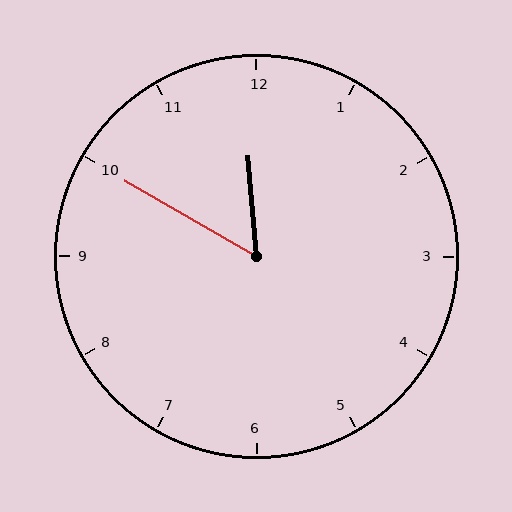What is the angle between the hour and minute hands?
Approximately 55 degrees.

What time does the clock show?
11:50.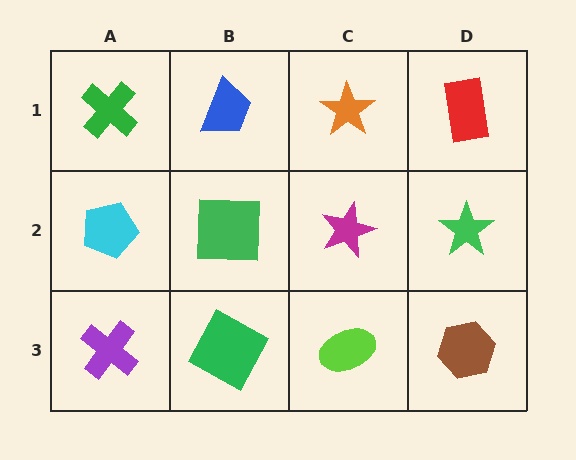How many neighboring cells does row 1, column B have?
3.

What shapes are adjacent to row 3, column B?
A green square (row 2, column B), a purple cross (row 3, column A), a lime ellipse (row 3, column C).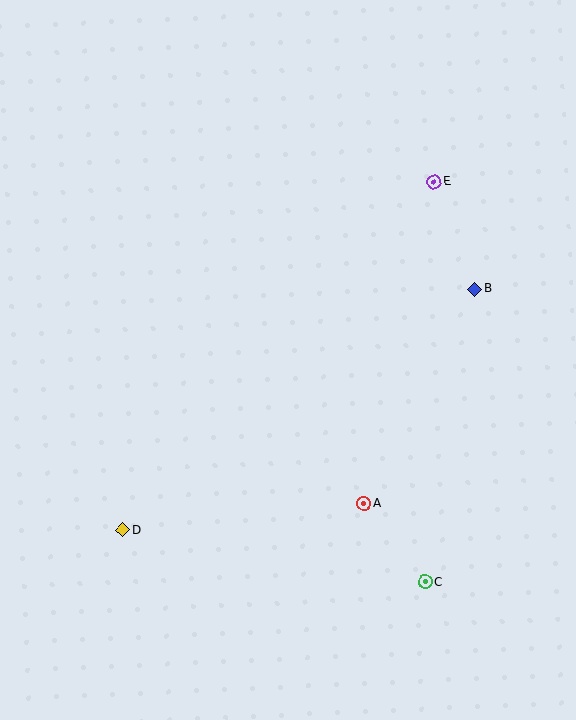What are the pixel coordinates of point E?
Point E is at (434, 182).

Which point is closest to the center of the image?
Point A at (364, 503) is closest to the center.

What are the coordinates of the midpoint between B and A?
The midpoint between B and A is at (420, 396).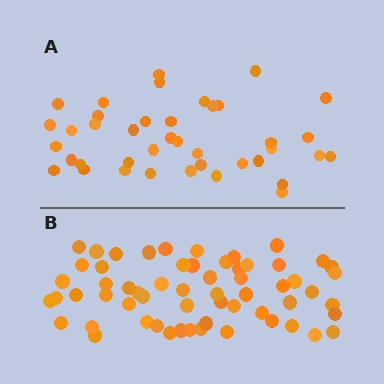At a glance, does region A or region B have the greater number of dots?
Region B (the bottom region) has more dots.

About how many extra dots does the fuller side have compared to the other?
Region B has approximately 20 more dots than region A.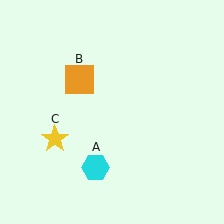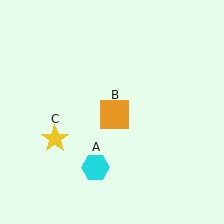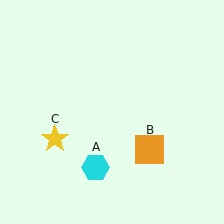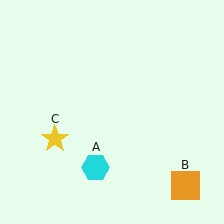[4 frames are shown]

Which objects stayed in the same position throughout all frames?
Cyan hexagon (object A) and yellow star (object C) remained stationary.